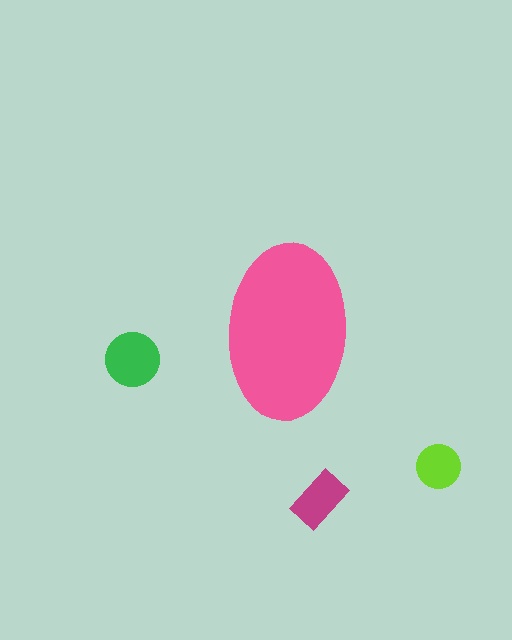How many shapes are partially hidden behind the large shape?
0 shapes are partially hidden.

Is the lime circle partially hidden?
No, the lime circle is fully visible.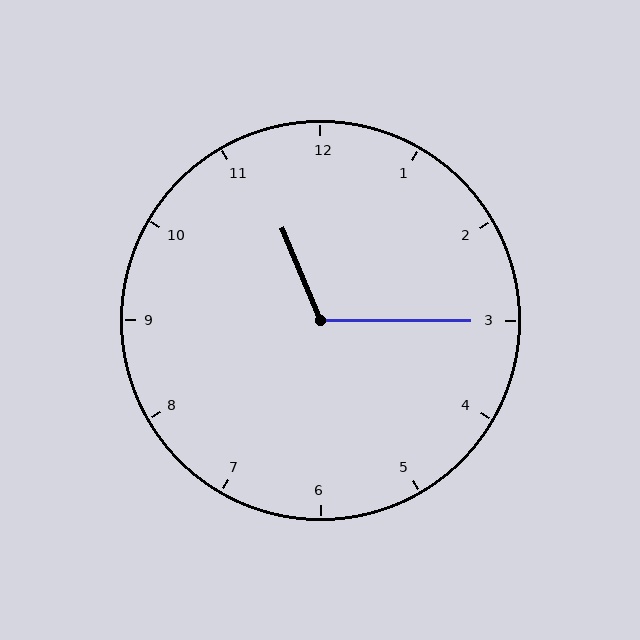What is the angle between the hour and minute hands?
Approximately 112 degrees.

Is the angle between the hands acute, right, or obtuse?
It is obtuse.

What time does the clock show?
11:15.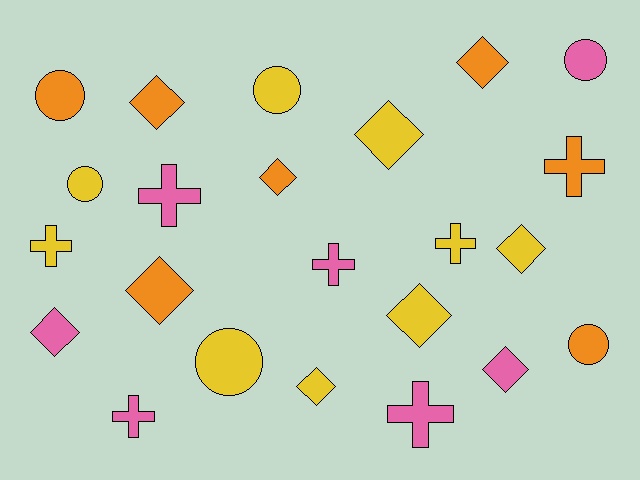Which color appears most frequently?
Yellow, with 9 objects.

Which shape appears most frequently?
Diamond, with 10 objects.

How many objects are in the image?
There are 23 objects.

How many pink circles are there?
There is 1 pink circle.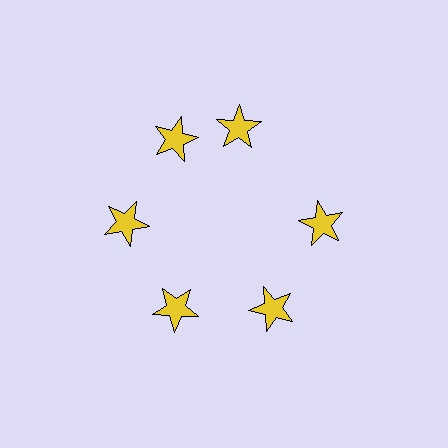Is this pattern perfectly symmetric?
No. The 6 yellow stars are arranged in a ring, but one element near the 1 o'clock position is rotated out of alignment along the ring, breaking the 6-fold rotational symmetry.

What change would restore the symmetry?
The symmetry would be restored by rotating it back into even spacing with its neighbors so that all 6 stars sit at equal angles and equal distance from the center.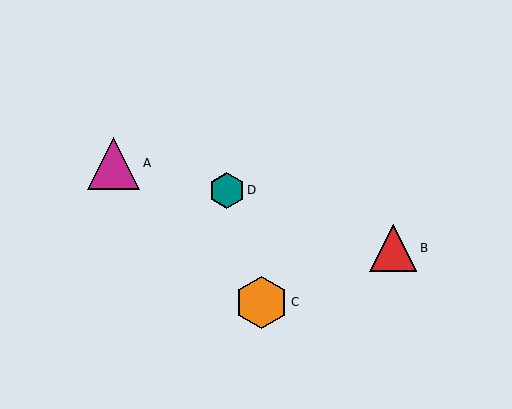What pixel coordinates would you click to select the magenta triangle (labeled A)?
Click at (113, 163) to select the magenta triangle A.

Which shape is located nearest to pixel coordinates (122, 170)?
The magenta triangle (labeled A) at (113, 163) is nearest to that location.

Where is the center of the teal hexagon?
The center of the teal hexagon is at (227, 190).